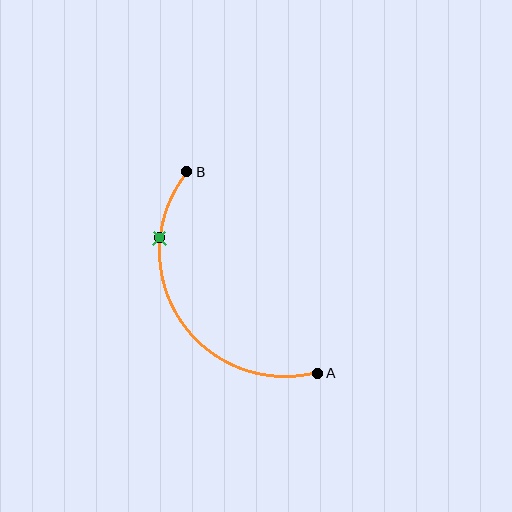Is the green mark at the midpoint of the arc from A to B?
No. The green mark lies on the arc but is closer to endpoint B. The arc midpoint would be at the point on the curve equidistant along the arc from both A and B.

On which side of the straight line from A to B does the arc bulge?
The arc bulges to the left of the straight line connecting A and B.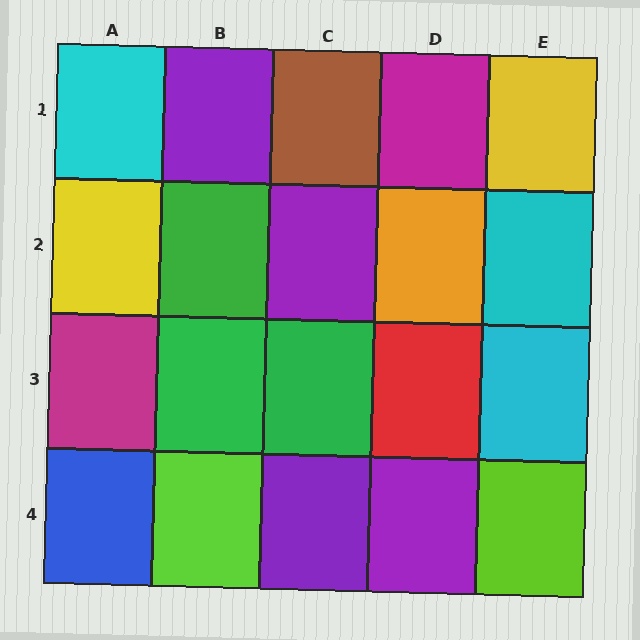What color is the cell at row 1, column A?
Cyan.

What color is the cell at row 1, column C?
Brown.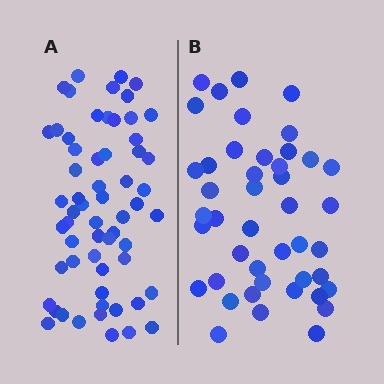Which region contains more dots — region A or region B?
Region A (the left region) has more dots.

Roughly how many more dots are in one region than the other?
Region A has approximately 15 more dots than region B.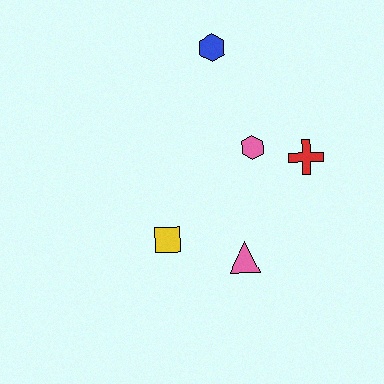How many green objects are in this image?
There are no green objects.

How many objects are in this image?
There are 5 objects.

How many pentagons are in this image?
There are no pentagons.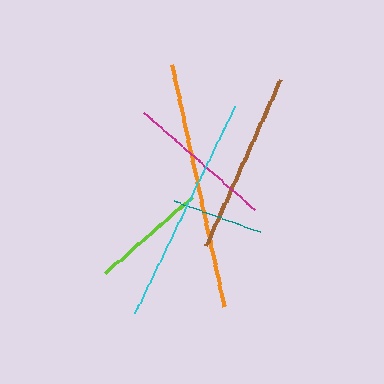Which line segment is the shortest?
The teal line is the shortest at approximately 92 pixels.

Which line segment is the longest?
The orange line is the longest at approximately 247 pixels.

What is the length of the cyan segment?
The cyan segment is approximately 230 pixels long.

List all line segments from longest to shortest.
From longest to shortest: orange, cyan, brown, magenta, lime, teal.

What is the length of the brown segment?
The brown segment is approximately 182 pixels long.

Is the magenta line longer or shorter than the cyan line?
The cyan line is longer than the magenta line.